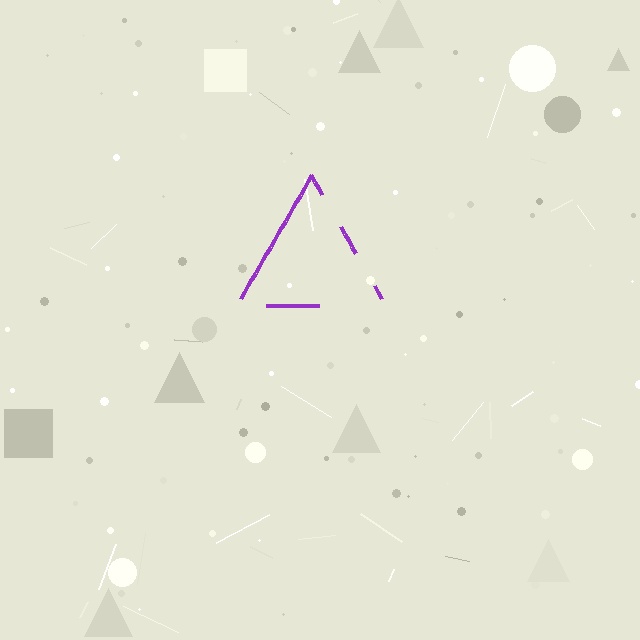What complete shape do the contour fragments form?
The contour fragments form a triangle.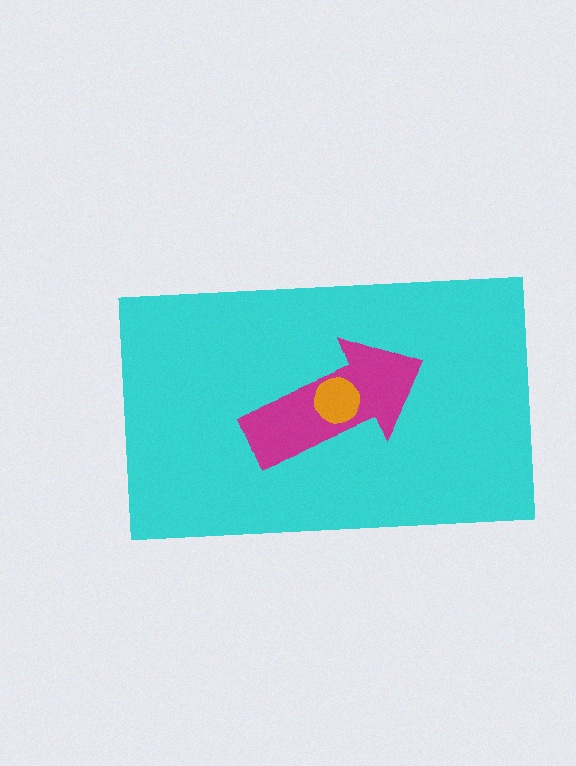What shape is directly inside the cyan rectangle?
The magenta arrow.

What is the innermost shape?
The orange circle.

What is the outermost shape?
The cyan rectangle.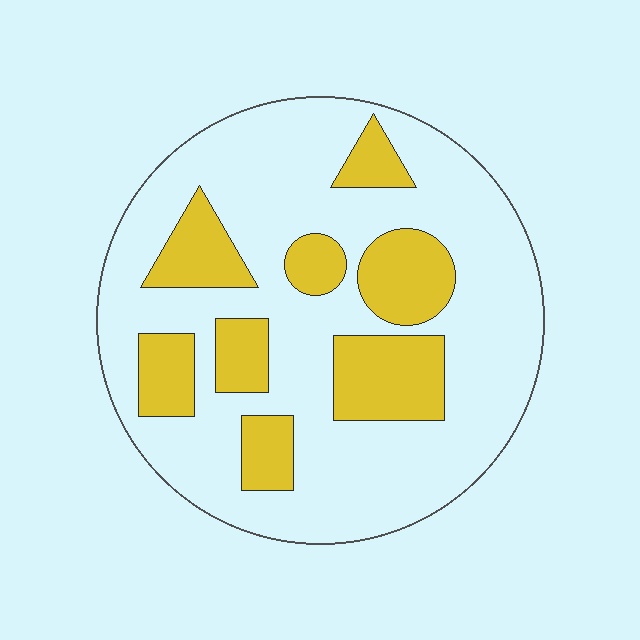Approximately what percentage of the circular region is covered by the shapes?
Approximately 25%.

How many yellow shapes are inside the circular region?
8.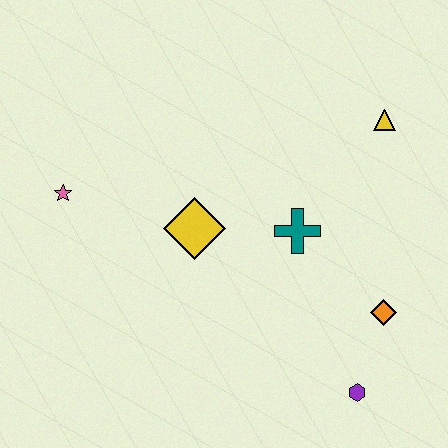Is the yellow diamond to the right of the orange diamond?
No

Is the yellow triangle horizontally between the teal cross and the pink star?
No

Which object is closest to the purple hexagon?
The orange diamond is closest to the purple hexagon.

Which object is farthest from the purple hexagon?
The pink star is farthest from the purple hexagon.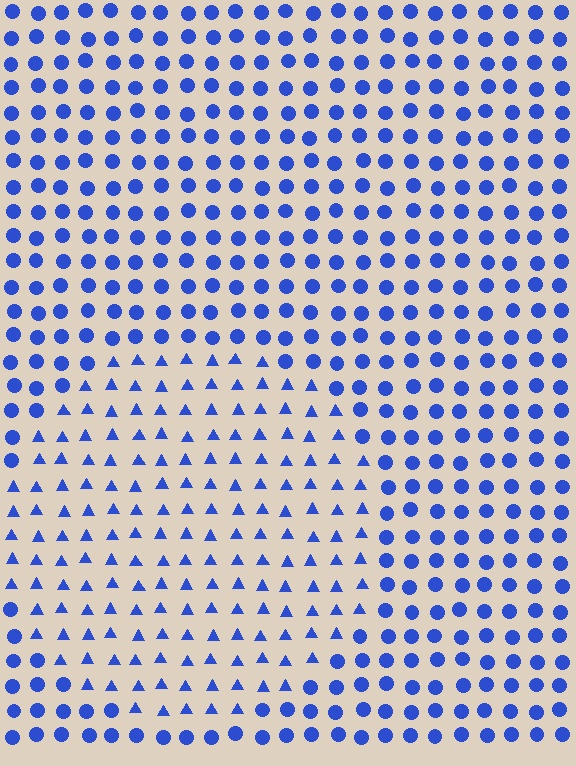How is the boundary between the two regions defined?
The boundary is defined by a change in element shape: triangles inside vs. circles outside. All elements share the same color and spacing.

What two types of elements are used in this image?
The image uses triangles inside the circle region and circles outside it.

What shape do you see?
I see a circle.